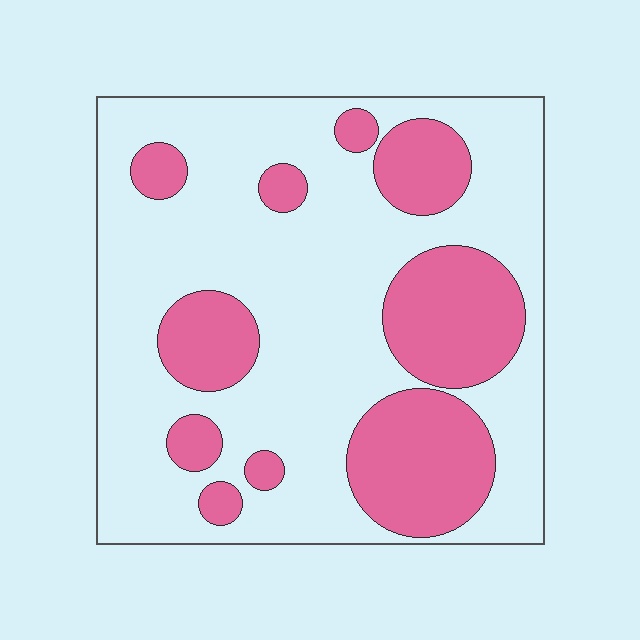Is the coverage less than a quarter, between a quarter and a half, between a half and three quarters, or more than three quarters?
Between a quarter and a half.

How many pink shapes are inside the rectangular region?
10.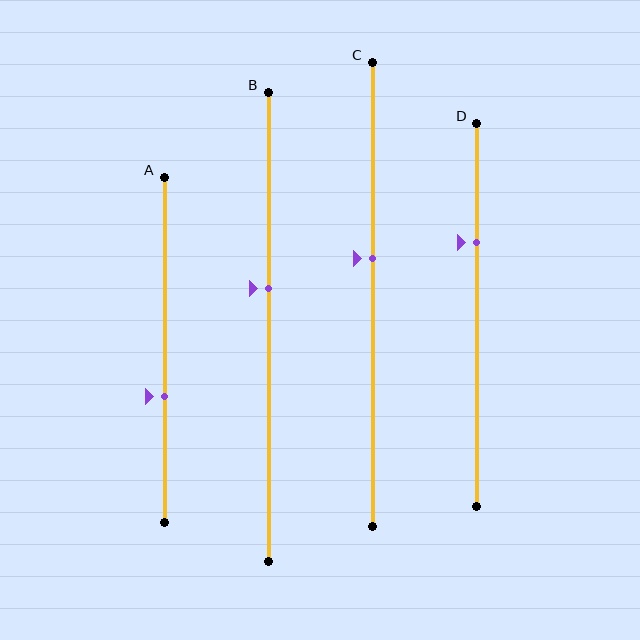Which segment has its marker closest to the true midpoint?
Segment C has its marker closest to the true midpoint.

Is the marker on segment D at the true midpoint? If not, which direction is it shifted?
No, the marker on segment D is shifted upward by about 19% of the segment length.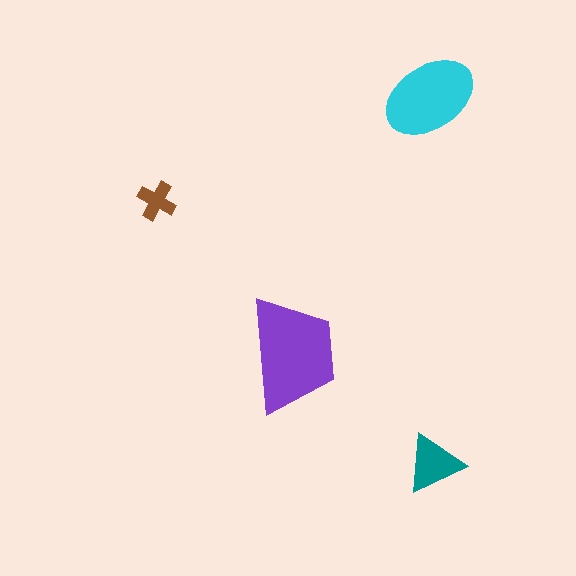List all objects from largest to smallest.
The purple trapezoid, the cyan ellipse, the teal triangle, the brown cross.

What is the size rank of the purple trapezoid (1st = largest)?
1st.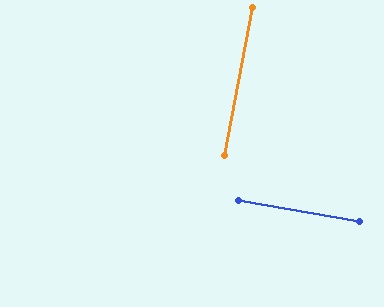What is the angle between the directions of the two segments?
Approximately 89 degrees.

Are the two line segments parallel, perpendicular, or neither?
Perpendicular — they meet at approximately 89°.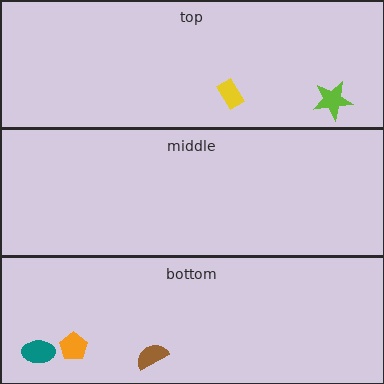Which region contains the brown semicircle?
The bottom region.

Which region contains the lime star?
The top region.